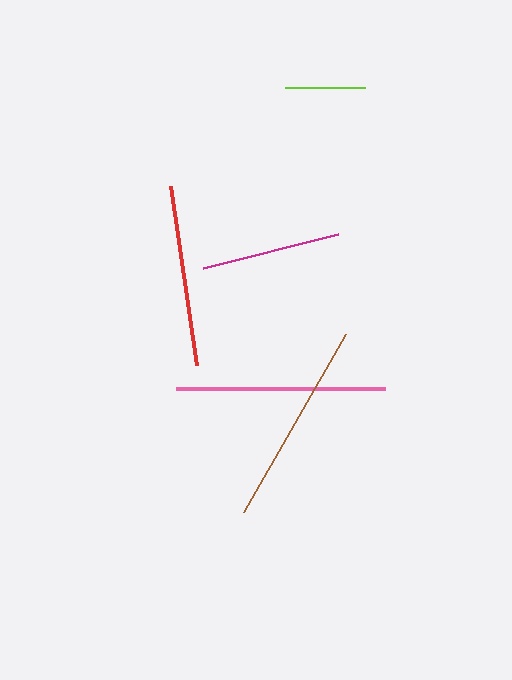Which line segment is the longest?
The pink line is the longest at approximately 208 pixels.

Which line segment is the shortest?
The lime line is the shortest at approximately 81 pixels.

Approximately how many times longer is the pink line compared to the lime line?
The pink line is approximately 2.6 times the length of the lime line.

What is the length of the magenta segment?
The magenta segment is approximately 140 pixels long.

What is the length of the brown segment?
The brown segment is approximately 205 pixels long.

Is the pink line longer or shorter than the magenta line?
The pink line is longer than the magenta line.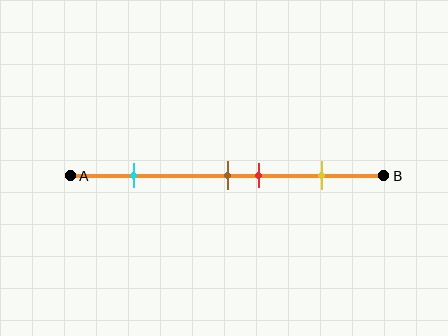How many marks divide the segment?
There are 4 marks dividing the segment.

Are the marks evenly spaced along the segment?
No, the marks are not evenly spaced.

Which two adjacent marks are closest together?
The brown and red marks are the closest adjacent pair.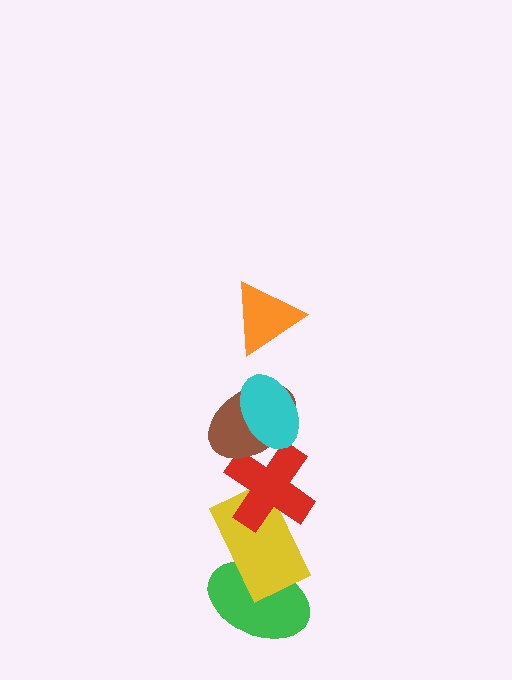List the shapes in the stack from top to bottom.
From top to bottom: the orange triangle, the cyan ellipse, the brown ellipse, the red cross, the yellow rectangle, the green ellipse.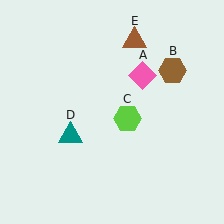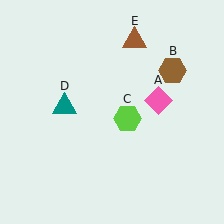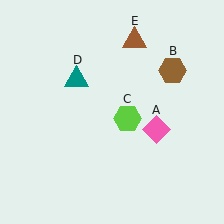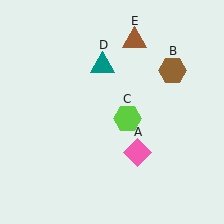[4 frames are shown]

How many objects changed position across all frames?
2 objects changed position: pink diamond (object A), teal triangle (object D).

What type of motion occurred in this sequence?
The pink diamond (object A), teal triangle (object D) rotated clockwise around the center of the scene.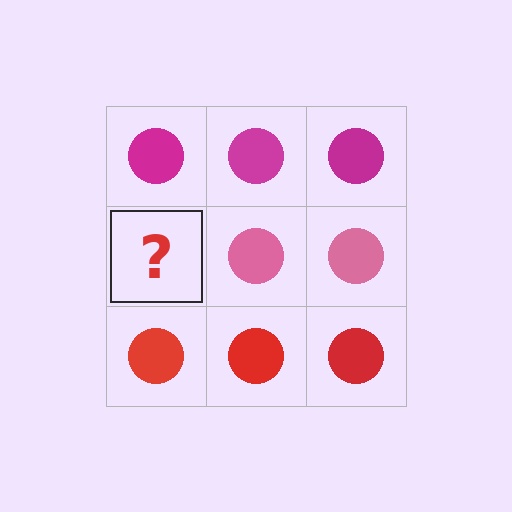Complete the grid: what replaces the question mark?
The question mark should be replaced with a pink circle.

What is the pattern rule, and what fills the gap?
The rule is that each row has a consistent color. The gap should be filled with a pink circle.